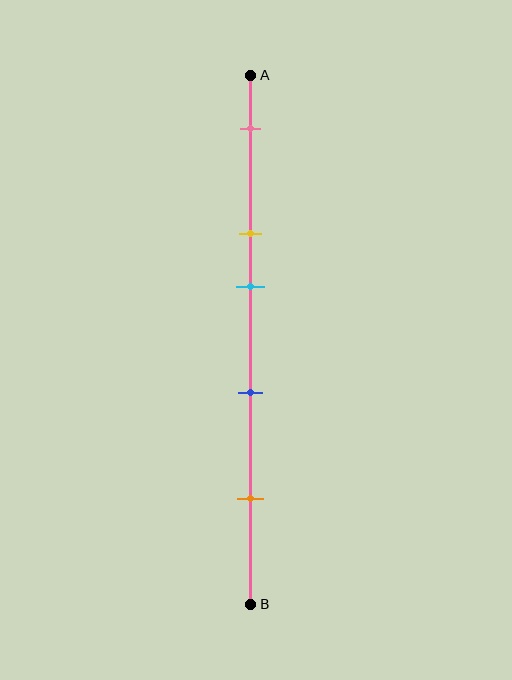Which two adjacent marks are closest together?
The yellow and cyan marks are the closest adjacent pair.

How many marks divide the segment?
There are 5 marks dividing the segment.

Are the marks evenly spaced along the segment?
No, the marks are not evenly spaced.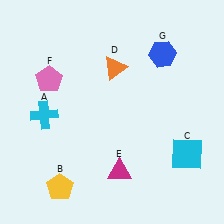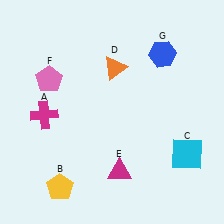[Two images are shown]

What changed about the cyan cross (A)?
In Image 1, A is cyan. In Image 2, it changed to magenta.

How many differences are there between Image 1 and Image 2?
There is 1 difference between the two images.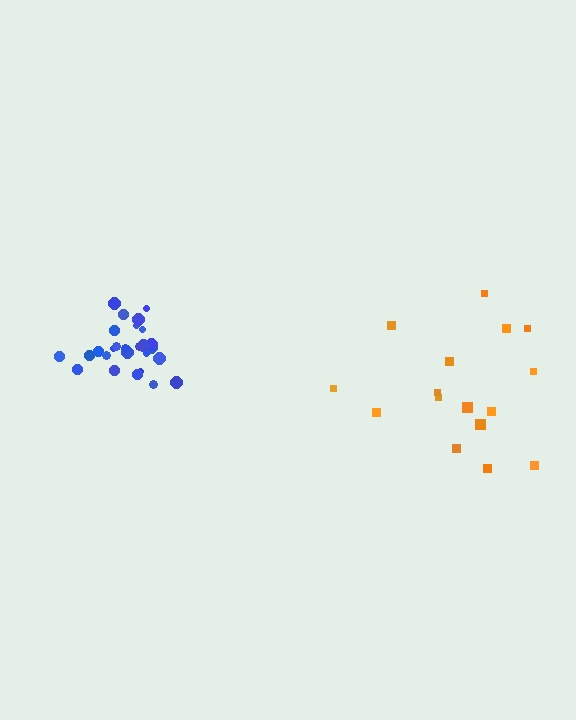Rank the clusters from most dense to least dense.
blue, orange.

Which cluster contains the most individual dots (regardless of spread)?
Blue (27).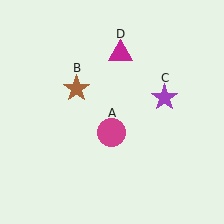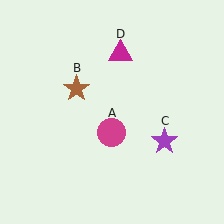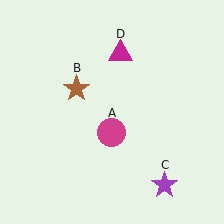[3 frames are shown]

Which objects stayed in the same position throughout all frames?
Magenta circle (object A) and brown star (object B) and magenta triangle (object D) remained stationary.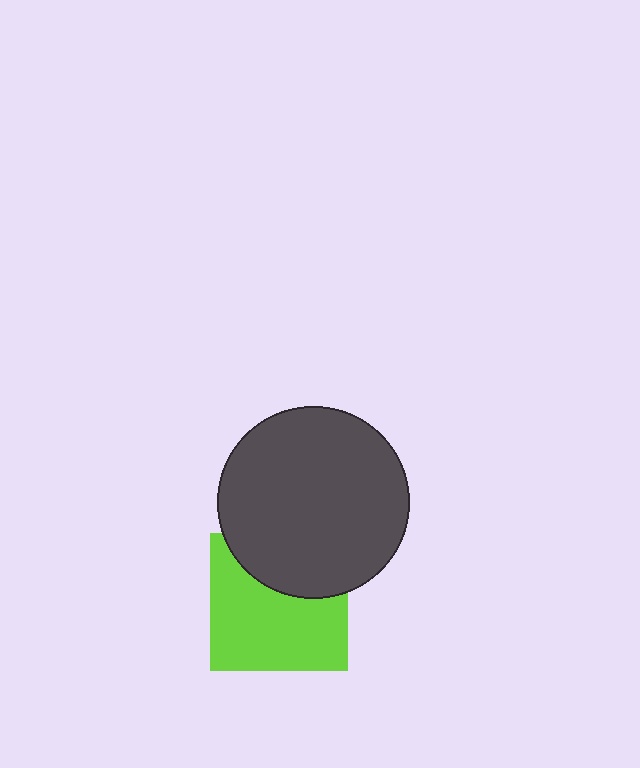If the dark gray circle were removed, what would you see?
You would see the complete lime square.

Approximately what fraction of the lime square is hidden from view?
Roughly 34% of the lime square is hidden behind the dark gray circle.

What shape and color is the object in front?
The object in front is a dark gray circle.